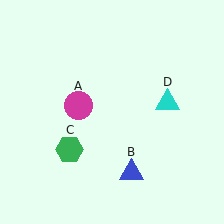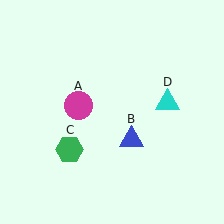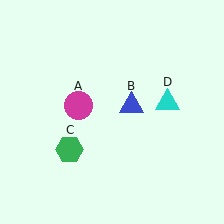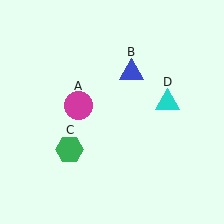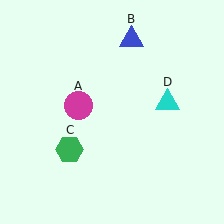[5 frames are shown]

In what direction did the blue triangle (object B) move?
The blue triangle (object B) moved up.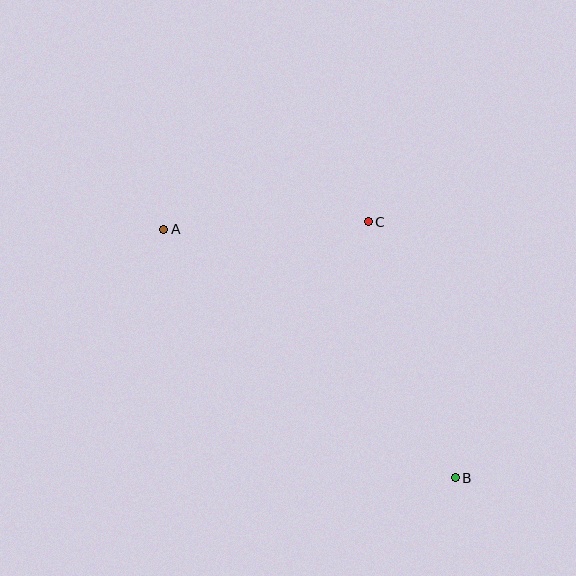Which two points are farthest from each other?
Points A and B are farthest from each other.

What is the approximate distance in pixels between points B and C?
The distance between B and C is approximately 270 pixels.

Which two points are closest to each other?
Points A and C are closest to each other.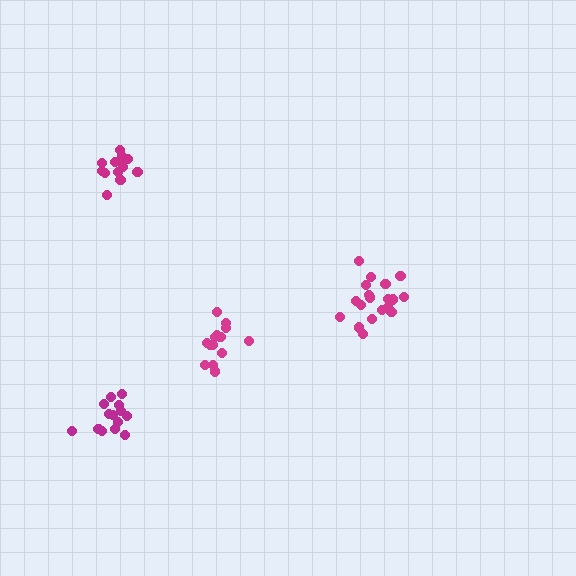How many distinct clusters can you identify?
There are 4 distinct clusters.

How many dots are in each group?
Group 1: 15 dots, Group 2: 14 dots, Group 3: 20 dots, Group 4: 14 dots (63 total).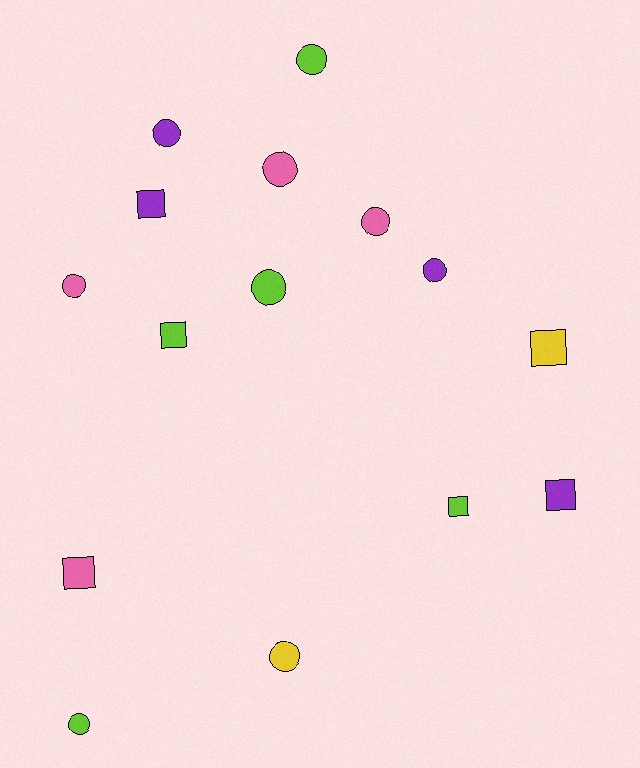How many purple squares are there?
There are 2 purple squares.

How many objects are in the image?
There are 15 objects.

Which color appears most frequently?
Lime, with 5 objects.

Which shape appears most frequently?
Circle, with 9 objects.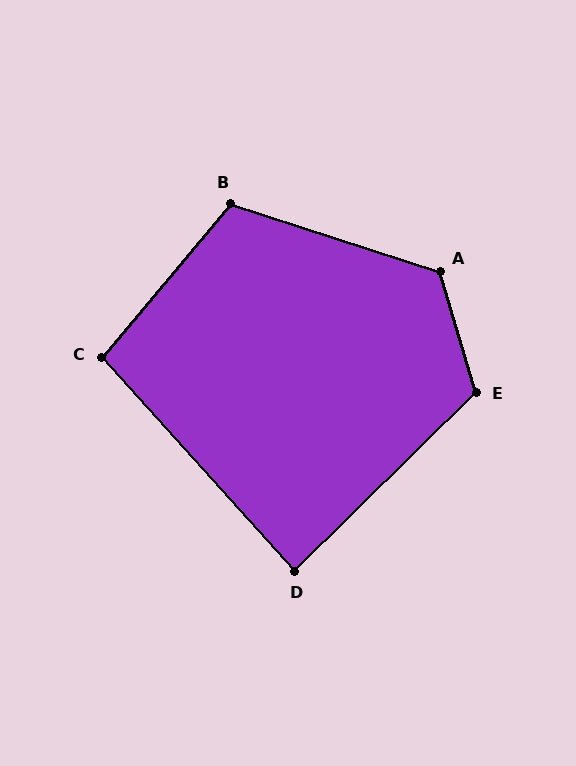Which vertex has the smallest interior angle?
D, at approximately 88 degrees.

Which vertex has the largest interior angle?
A, at approximately 125 degrees.